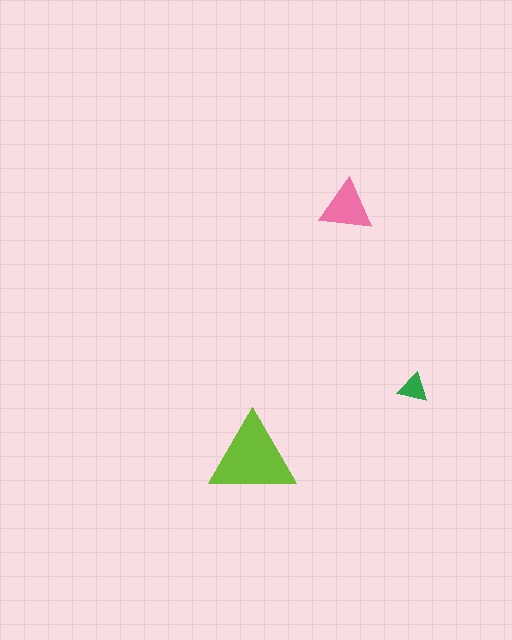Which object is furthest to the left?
The lime triangle is leftmost.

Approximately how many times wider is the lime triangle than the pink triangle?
About 1.5 times wider.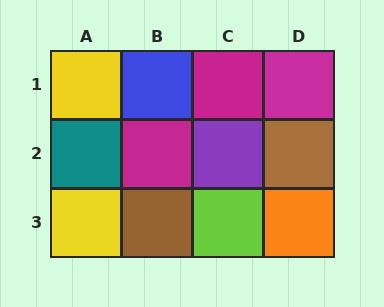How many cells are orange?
1 cell is orange.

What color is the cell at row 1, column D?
Magenta.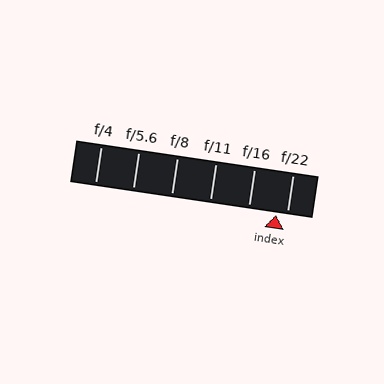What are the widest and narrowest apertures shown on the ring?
The widest aperture shown is f/4 and the narrowest is f/22.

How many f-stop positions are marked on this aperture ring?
There are 6 f-stop positions marked.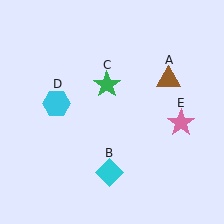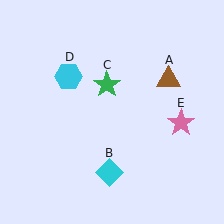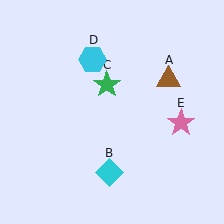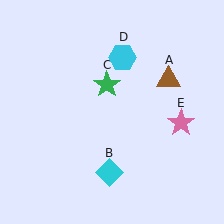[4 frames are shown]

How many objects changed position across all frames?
1 object changed position: cyan hexagon (object D).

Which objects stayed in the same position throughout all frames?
Brown triangle (object A) and cyan diamond (object B) and green star (object C) and pink star (object E) remained stationary.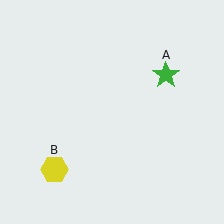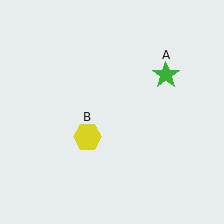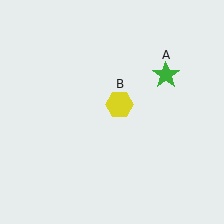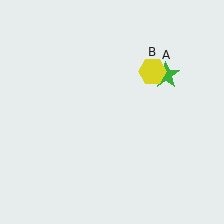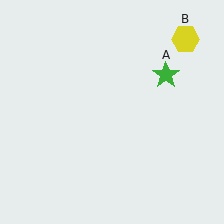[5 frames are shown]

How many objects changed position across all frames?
1 object changed position: yellow hexagon (object B).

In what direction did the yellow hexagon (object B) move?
The yellow hexagon (object B) moved up and to the right.